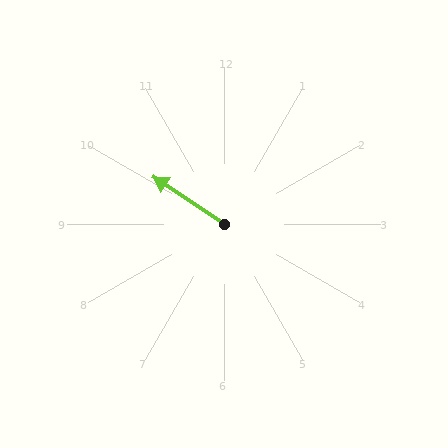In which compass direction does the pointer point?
Northwest.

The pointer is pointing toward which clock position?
Roughly 10 o'clock.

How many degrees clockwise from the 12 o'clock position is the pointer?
Approximately 304 degrees.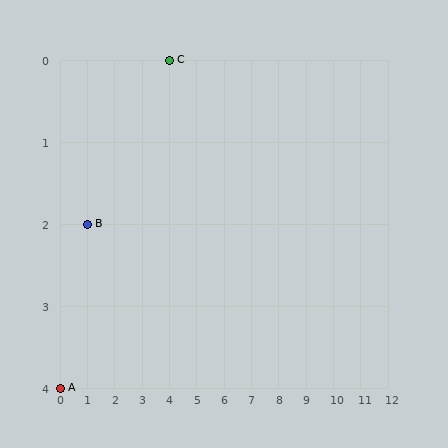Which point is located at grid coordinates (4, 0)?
Point C is at (4, 0).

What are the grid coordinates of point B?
Point B is at grid coordinates (1, 2).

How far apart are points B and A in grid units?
Points B and A are 1 column and 2 rows apart (about 2.2 grid units diagonally).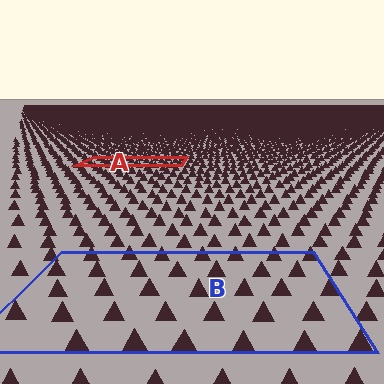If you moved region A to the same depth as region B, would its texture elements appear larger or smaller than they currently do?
They would appear larger. At a closer depth, the same texture elements are projected at a bigger on-screen size.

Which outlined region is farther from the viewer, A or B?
Region A is farther from the viewer — the texture elements inside it appear smaller and more densely packed.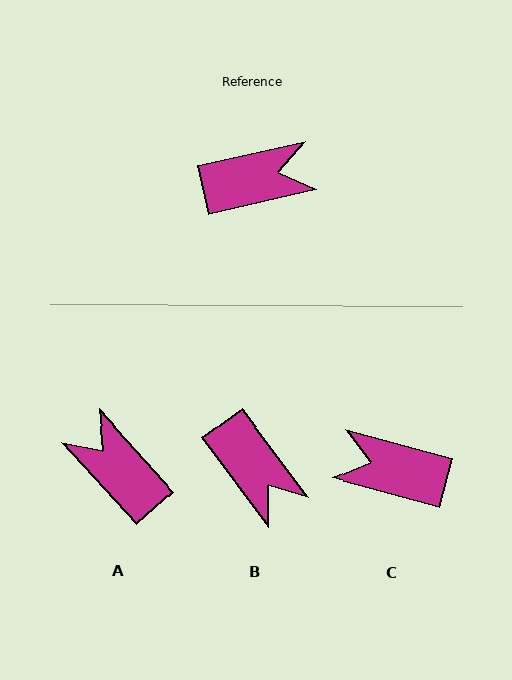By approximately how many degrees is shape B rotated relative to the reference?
Approximately 66 degrees clockwise.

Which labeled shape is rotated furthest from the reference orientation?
C, about 152 degrees away.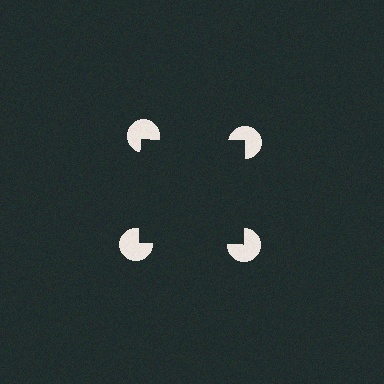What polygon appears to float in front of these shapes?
An illusory square — its edges are inferred from the aligned wedge cuts in the pac-man discs, not physically drawn.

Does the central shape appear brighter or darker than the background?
It typically appears slightly darker than the background, even though no actual brightness change is drawn.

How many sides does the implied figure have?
4 sides.